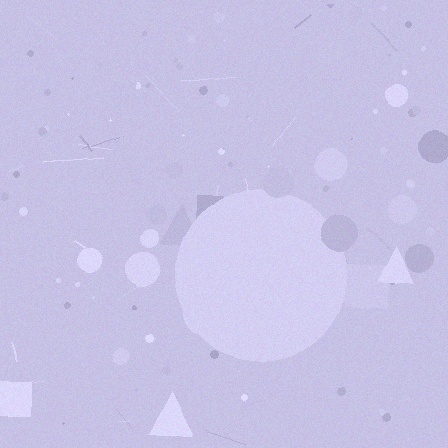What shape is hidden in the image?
A circle is hidden in the image.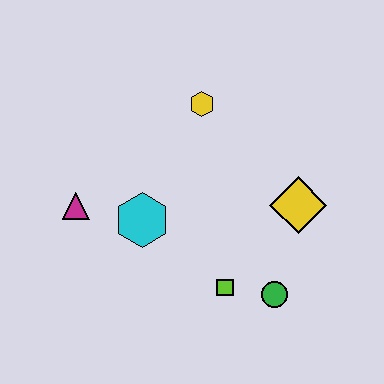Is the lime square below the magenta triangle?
Yes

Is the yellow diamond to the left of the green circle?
No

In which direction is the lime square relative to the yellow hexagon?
The lime square is below the yellow hexagon.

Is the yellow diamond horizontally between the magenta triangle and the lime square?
No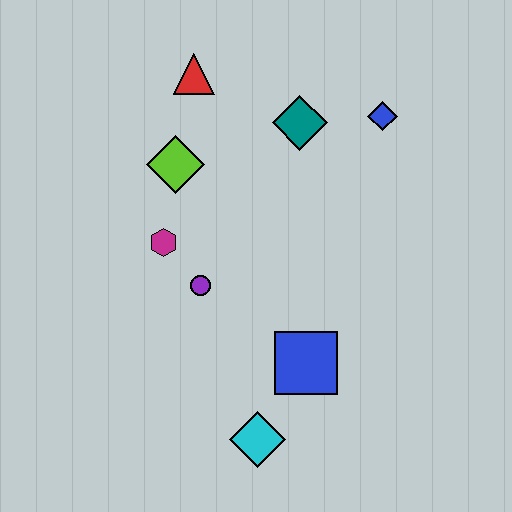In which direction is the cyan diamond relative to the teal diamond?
The cyan diamond is below the teal diamond.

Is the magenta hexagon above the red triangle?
No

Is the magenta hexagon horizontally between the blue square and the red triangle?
No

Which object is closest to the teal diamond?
The blue diamond is closest to the teal diamond.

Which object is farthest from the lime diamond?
The cyan diamond is farthest from the lime diamond.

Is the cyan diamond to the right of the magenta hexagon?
Yes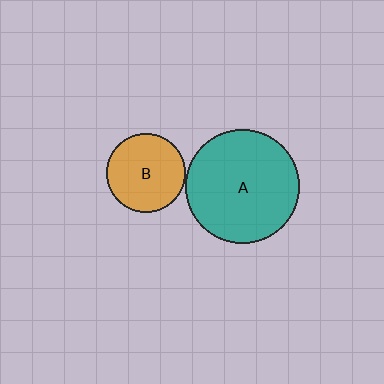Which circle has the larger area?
Circle A (teal).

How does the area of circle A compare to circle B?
Approximately 2.1 times.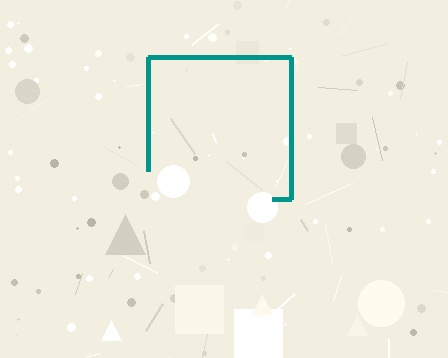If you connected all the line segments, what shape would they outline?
They would outline a square.